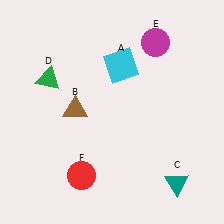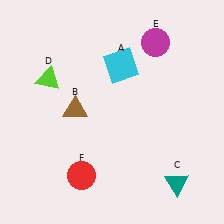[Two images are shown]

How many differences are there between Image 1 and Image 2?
There is 1 difference between the two images.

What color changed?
The triangle (D) changed from green in Image 1 to lime in Image 2.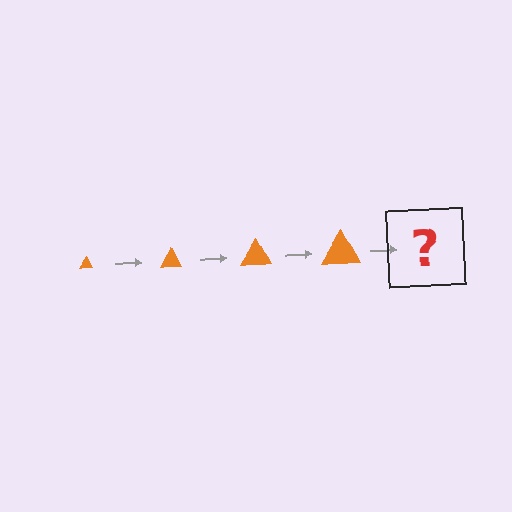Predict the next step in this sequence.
The next step is an orange triangle, larger than the previous one.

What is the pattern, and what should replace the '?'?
The pattern is that the triangle gets progressively larger each step. The '?' should be an orange triangle, larger than the previous one.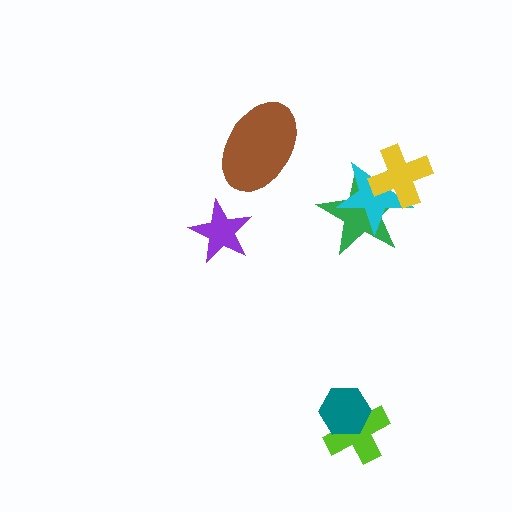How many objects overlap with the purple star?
0 objects overlap with the purple star.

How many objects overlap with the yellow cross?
2 objects overlap with the yellow cross.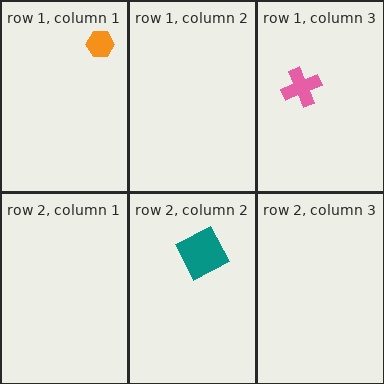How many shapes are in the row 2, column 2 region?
1.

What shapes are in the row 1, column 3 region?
The pink cross.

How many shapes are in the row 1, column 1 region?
1.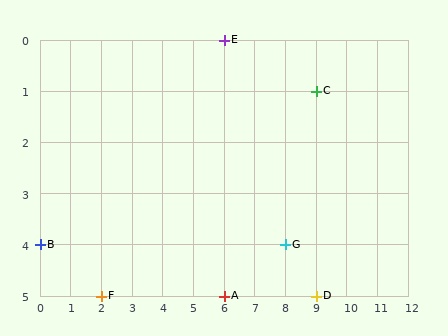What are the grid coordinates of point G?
Point G is at grid coordinates (8, 4).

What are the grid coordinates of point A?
Point A is at grid coordinates (6, 5).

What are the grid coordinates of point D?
Point D is at grid coordinates (9, 5).